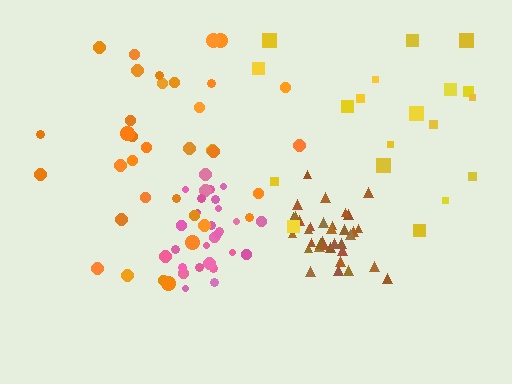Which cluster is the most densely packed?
Brown.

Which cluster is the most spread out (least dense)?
Yellow.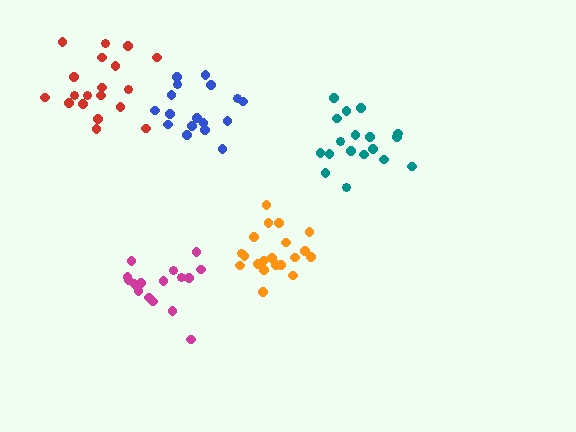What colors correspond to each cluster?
The clusters are colored: magenta, red, blue, orange, teal.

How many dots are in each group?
Group 1: 16 dots, Group 2: 19 dots, Group 3: 17 dots, Group 4: 20 dots, Group 5: 20 dots (92 total).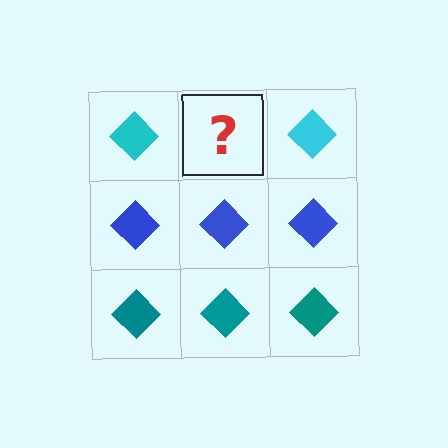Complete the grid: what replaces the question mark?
The question mark should be replaced with a cyan diamond.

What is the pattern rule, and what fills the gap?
The rule is that each row has a consistent color. The gap should be filled with a cyan diamond.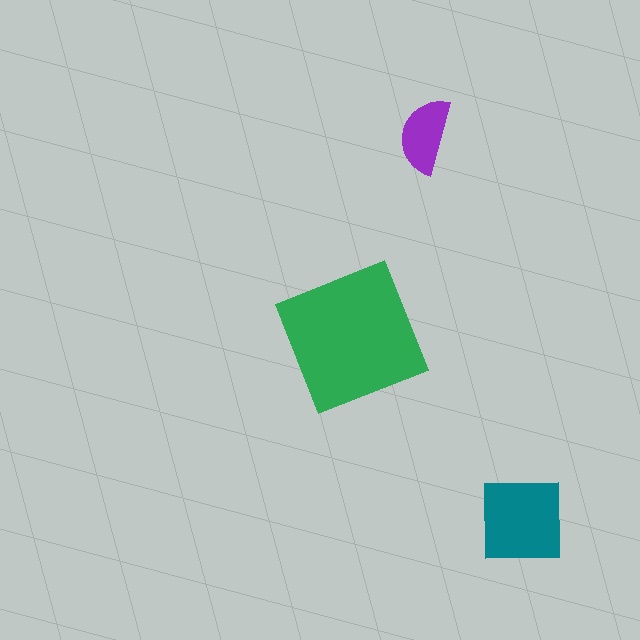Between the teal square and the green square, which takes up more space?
The green square.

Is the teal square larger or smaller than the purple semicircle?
Larger.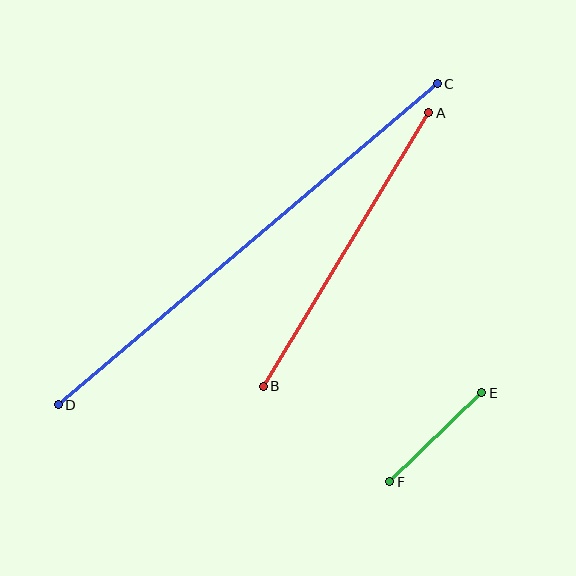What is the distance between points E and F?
The distance is approximately 128 pixels.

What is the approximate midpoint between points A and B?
The midpoint is at approximately (346, 249) pixels.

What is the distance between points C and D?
The distance is approximately 497 pixels.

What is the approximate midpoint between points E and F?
The midpoint is at approximately (436, 437) pixels.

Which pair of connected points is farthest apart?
Points C and D are farthest apart.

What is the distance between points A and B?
The distance is approximately 320 pixels.